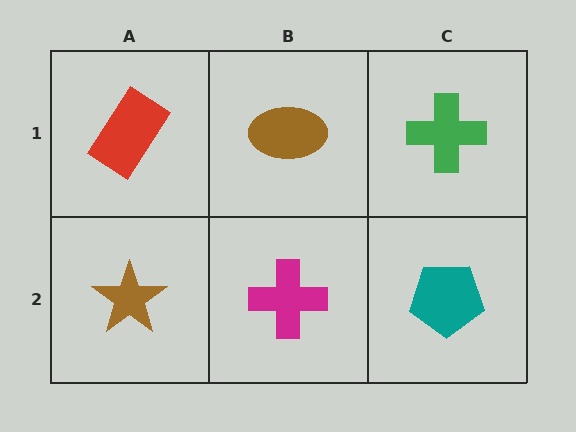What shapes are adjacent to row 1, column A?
A brown star (row 2, column A), a brown ellipse (row 1, column B).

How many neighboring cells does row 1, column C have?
2.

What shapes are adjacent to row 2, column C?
A green cross (row 1, column C), a magenta cross (row 2, column B).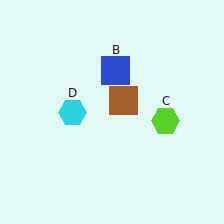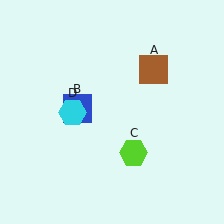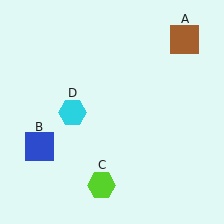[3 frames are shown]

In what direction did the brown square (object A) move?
The brown square (object A) moved up and to the right.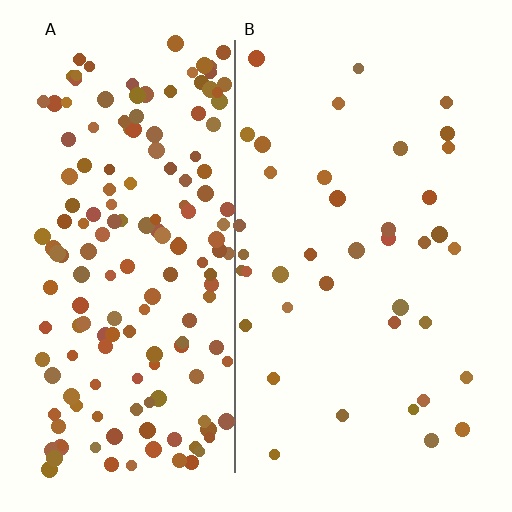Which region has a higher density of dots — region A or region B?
A (the left).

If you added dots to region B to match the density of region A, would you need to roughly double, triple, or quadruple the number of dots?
Approximately quadruple.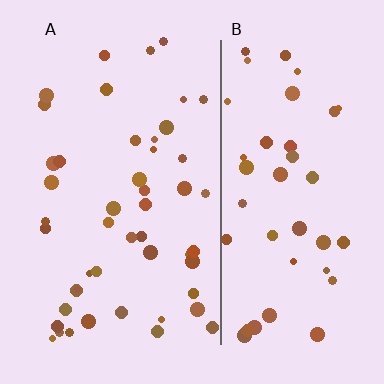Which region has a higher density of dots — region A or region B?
A (the left).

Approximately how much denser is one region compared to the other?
Approximately 1.1× — region A over region B.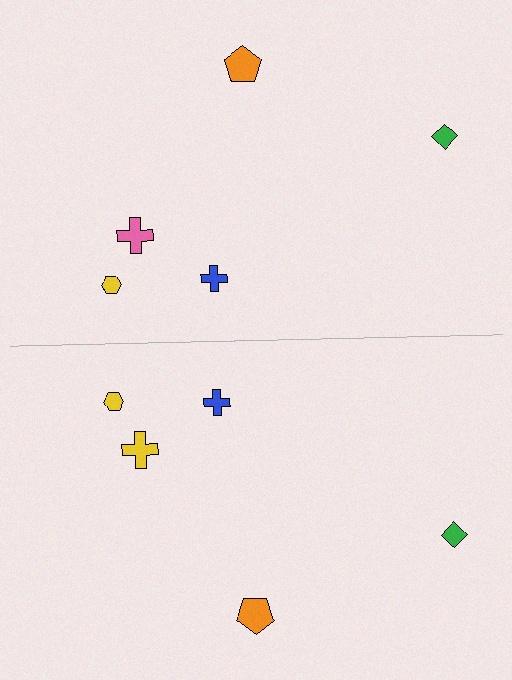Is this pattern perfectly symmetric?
No, the pattern is not perfectly symmetric. The yellow cross on the bottom side breaks the symmetry — its mirror counterpart is pink.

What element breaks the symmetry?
The yellow cross on the bottom side breaks the symmetry — its mirror counterpart is pink.